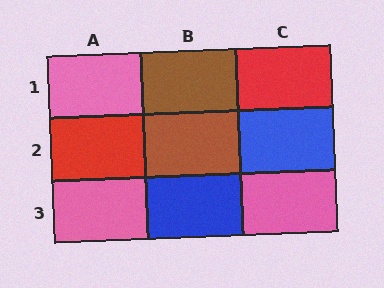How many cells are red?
2 cells are red.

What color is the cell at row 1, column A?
Pink.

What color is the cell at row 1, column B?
Brown.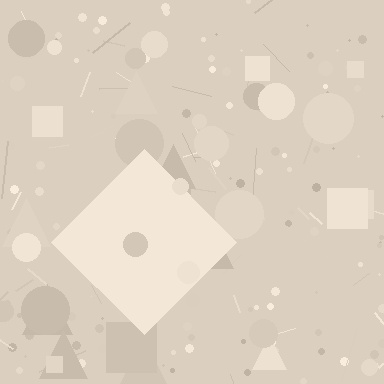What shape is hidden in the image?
A diamond is hidden in the image.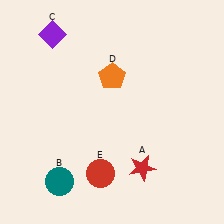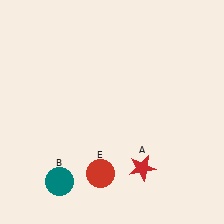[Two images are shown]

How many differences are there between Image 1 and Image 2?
There are 2 differences between the two images.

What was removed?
The orange pentagon (D), the purple diamond (C) were removed in Image 2.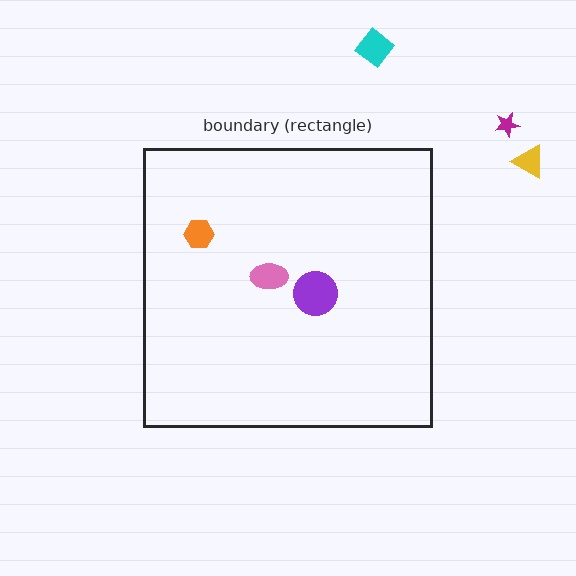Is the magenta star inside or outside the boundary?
Outside.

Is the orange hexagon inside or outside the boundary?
Inside.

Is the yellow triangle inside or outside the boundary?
Outside.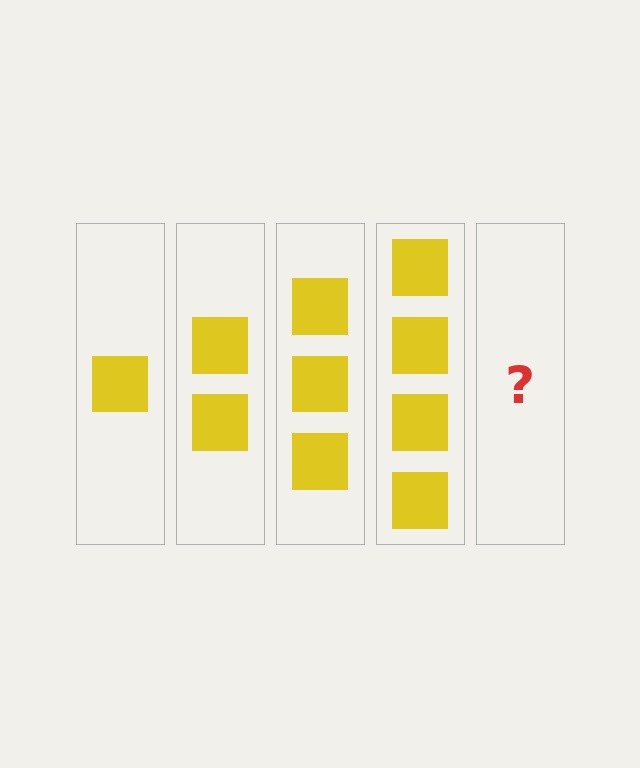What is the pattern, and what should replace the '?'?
The pattern is that each step adds one more square. The '?' should be 5 squares.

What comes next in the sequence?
The next element should be 5 squares.